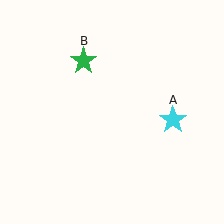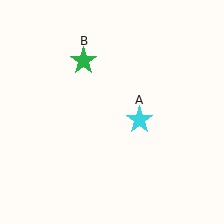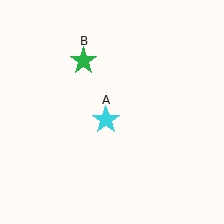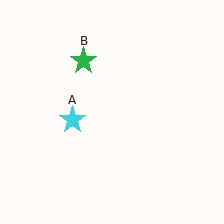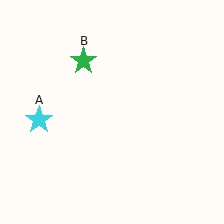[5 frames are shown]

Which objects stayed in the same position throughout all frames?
Green star (object B) remained stationary.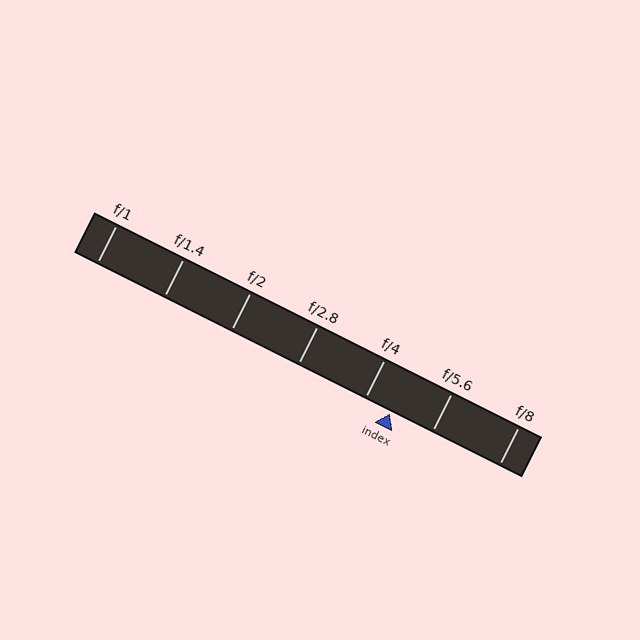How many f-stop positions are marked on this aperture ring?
There are 7 f-stop positions marked.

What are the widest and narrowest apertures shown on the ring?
The widest aperture shown is f/1 and the narrowest is f/8.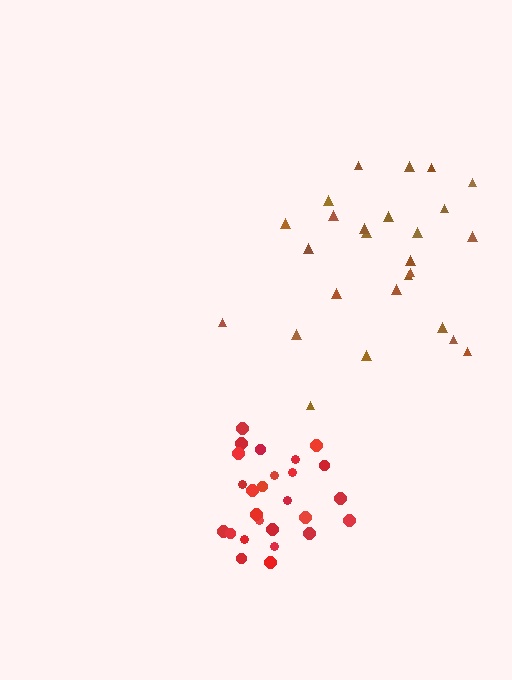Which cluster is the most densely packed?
Red.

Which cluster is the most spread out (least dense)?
Brown.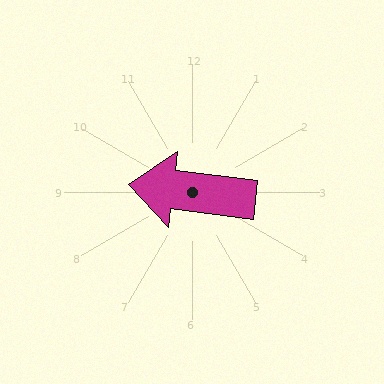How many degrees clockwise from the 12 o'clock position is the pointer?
Approximately 277 degrees.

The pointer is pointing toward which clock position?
Roughly 9 o'clock.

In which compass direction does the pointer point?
West.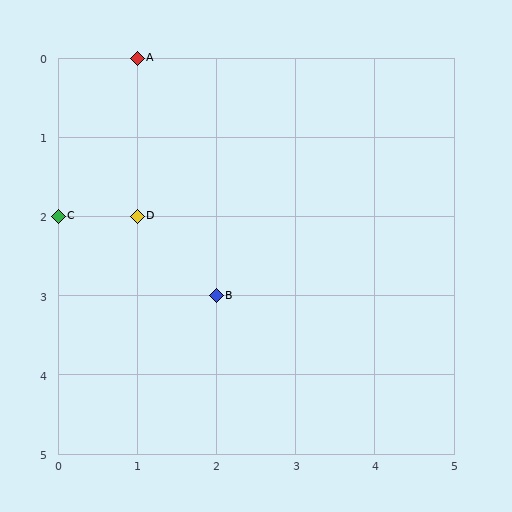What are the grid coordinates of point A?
Point A is at grid coordinates (1, 0).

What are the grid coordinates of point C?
Point C is at grid coordinates (0, 2).